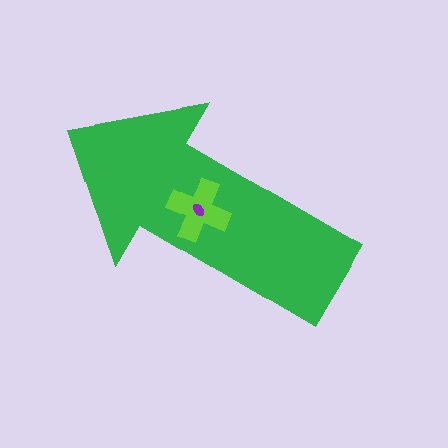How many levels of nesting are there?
3.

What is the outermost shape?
The green arrow.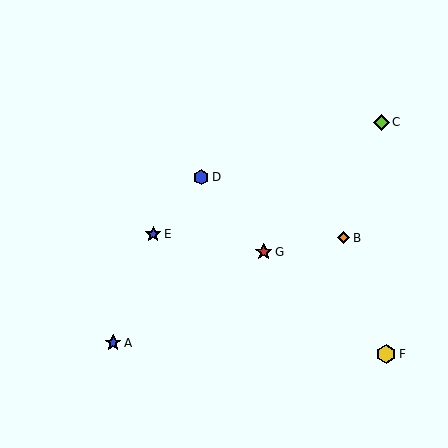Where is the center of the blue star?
The center of the blue star is at (113, 343).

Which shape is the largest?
The yellow hexagon (labeled F) is the largest.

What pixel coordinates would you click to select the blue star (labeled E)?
Click at (153, 234) to select the blue star E.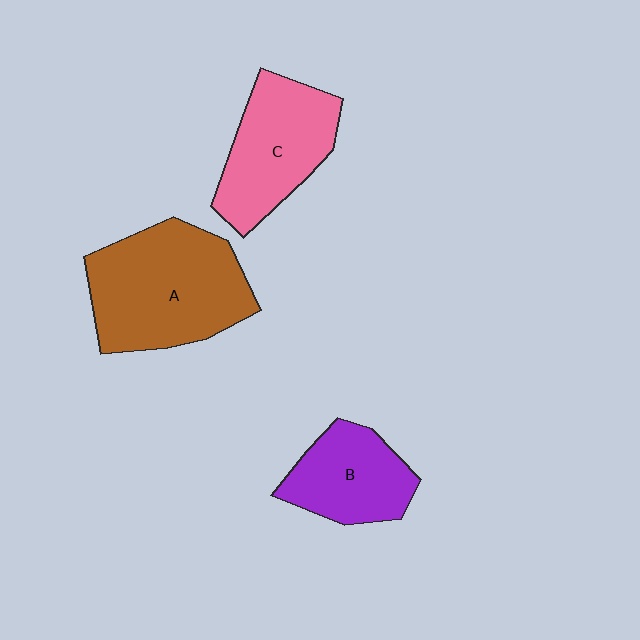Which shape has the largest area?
Shape A (brown).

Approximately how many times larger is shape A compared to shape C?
Approximately 1.4 times.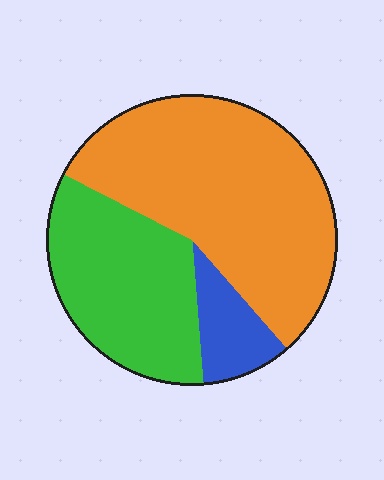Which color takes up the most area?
Orange, at roughly 55%.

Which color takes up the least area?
Blue, at roughly 10%.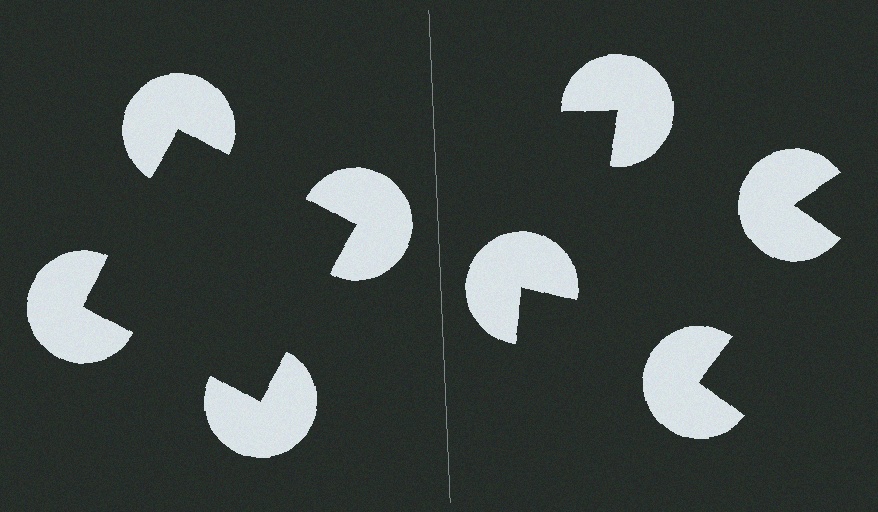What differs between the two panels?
The pac-man discs are positioned identically on both sides; only the wedge orientations differ. On the left they align to a square; on the right they are misaligned.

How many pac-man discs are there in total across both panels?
8 — 4 on each side.